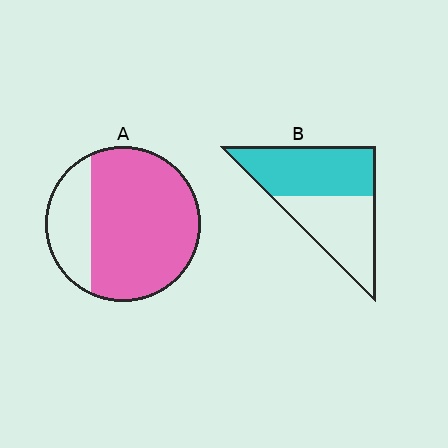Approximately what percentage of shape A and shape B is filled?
A is approximately 75% and B is approximately 55%.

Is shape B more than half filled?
Roughly half.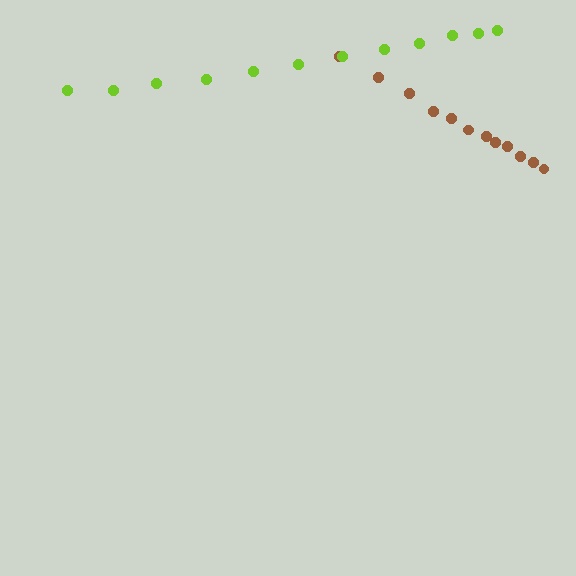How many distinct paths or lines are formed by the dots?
There are 2 distinct paths.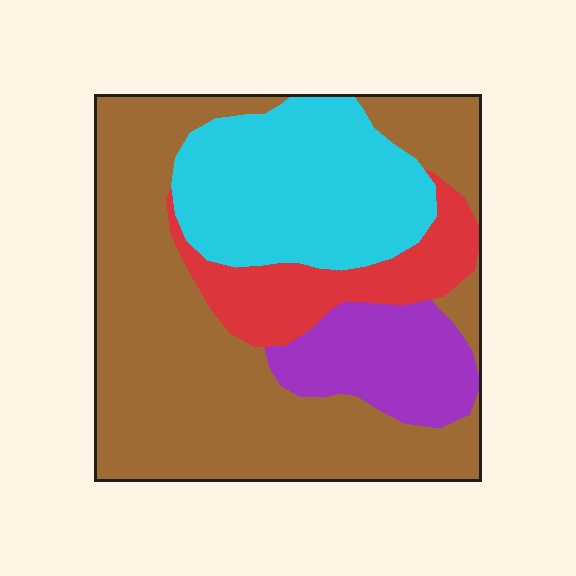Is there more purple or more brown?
Brown.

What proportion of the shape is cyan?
Cyan covers about 25% of the shape.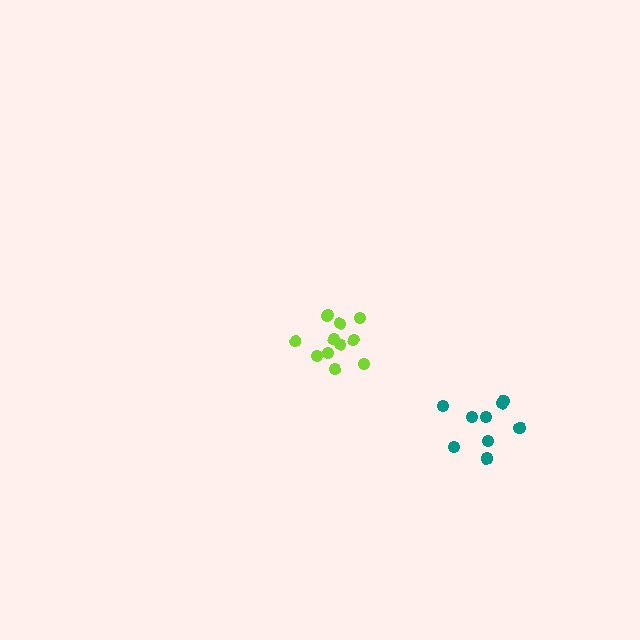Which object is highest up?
The lime cluster is topmost.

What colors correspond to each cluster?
The clusters are colored: lime, teal.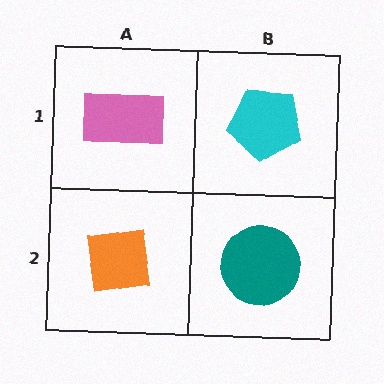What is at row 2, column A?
An orange square.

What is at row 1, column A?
A pink rectangle.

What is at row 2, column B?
A teal circle.